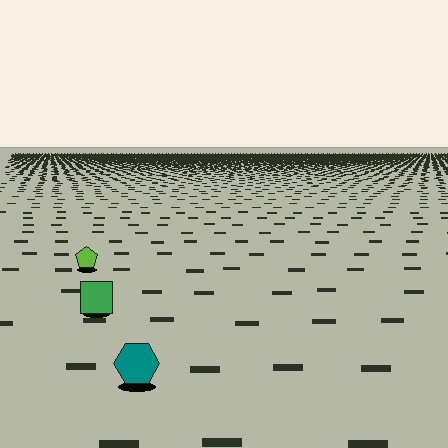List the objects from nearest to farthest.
From nearest to farthest: the teal hexagon, the green square, the lime pentagon.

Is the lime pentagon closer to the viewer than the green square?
No. The green square is closer — you can tell from the texture gradient: the ground texture is coarser near it.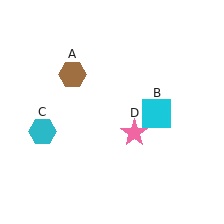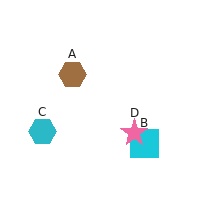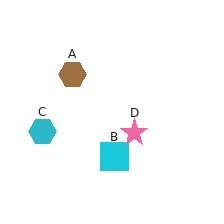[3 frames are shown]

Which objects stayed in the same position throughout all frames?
Brown hexagon (object A) and cyan hexagon (object C) and pink star (object D) remained stationary.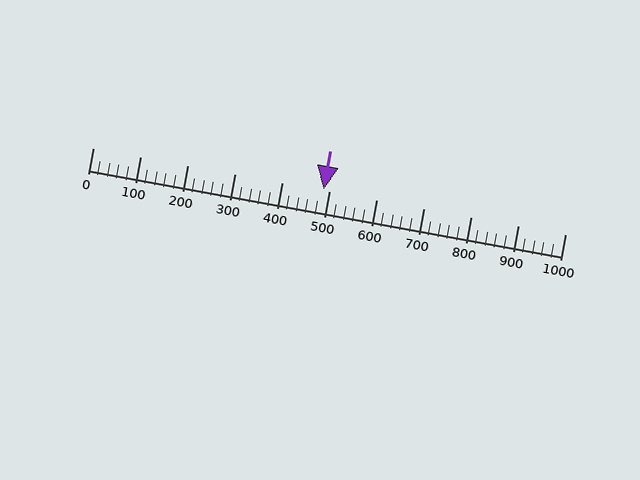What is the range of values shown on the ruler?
The ruler shows values from 0 to 1000.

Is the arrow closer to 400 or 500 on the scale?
The arrow is closer to 500.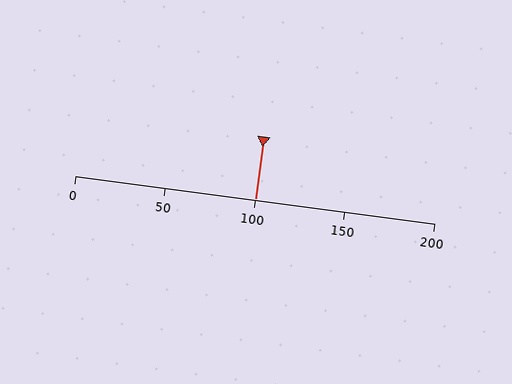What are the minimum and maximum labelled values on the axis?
The axis runs from 0 to 200.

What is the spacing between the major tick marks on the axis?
The major ticks are spaced 50 apart.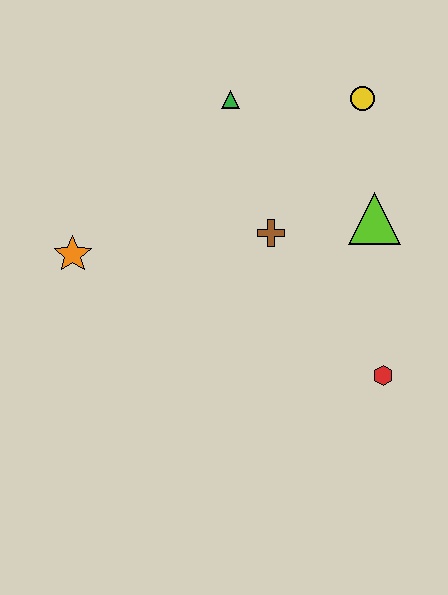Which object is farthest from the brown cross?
The orange star is farthest from the brown cross.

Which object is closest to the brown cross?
The lime triangle is closest to the brown cross.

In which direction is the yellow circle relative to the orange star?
The yellow circle is to the right of the orange star.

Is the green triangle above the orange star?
Yes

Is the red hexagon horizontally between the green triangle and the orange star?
No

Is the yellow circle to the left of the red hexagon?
Yes